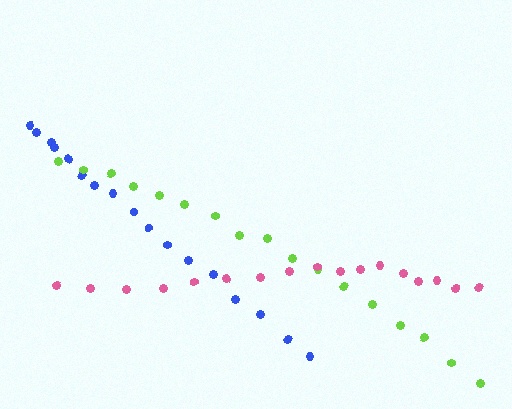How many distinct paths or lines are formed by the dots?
There are 3 distinct paths.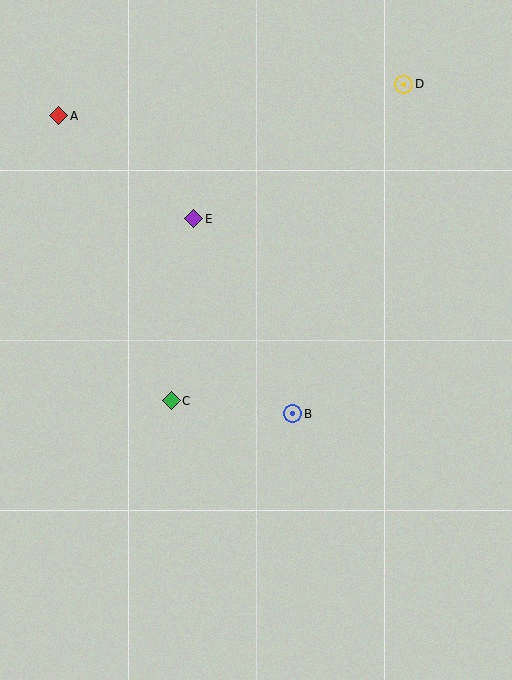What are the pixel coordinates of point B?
Point B is at (293, 414).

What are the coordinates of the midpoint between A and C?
The midpoint between A and C is at (115, 258).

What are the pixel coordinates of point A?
Point A is at (59, 116).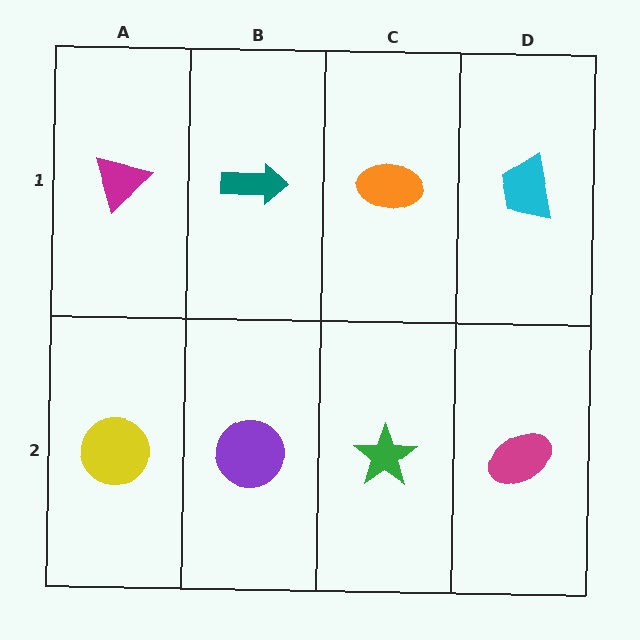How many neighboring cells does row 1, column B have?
3.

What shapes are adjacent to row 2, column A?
A magenta triangle (row 1, column A), a purple circle (row 2, column B).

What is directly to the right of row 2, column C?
A magenta ellipse.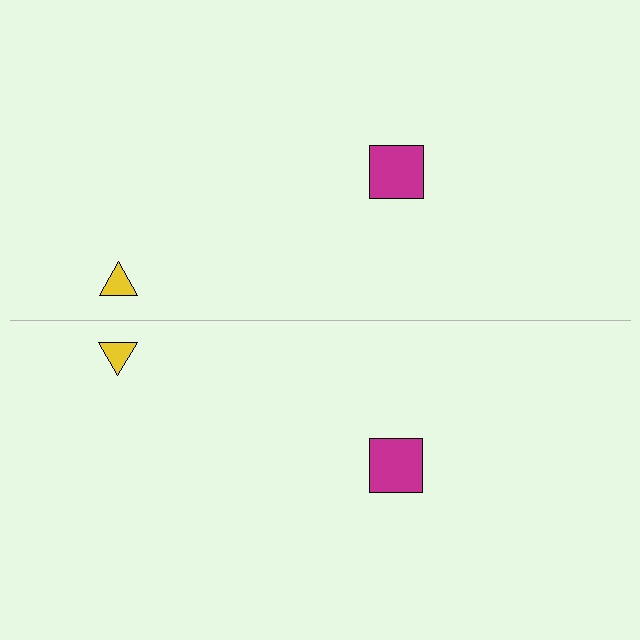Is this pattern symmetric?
Yes, this pattern has bilateral (reflection) symmetry.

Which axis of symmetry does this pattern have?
The pattern has a horizontal axis of symmetry running through the center of the image.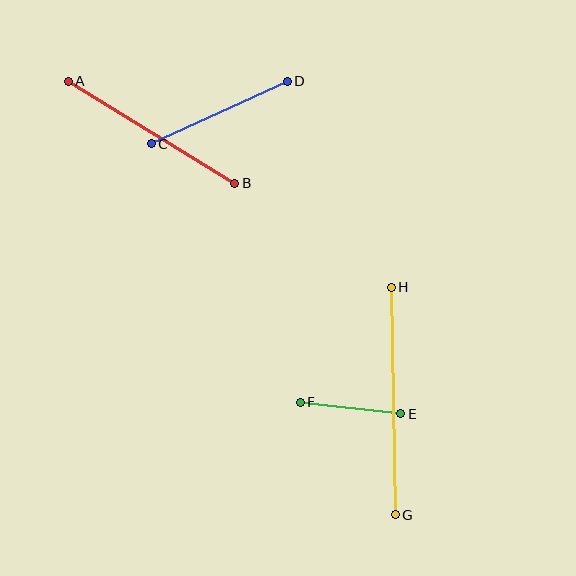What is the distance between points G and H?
The distance is approximately 228 pixels.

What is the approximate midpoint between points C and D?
The midpoint is at approximately (219, 112) pixels.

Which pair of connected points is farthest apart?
Points G and H are farthest apart.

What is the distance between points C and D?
The distance is approximately 150 pixels.